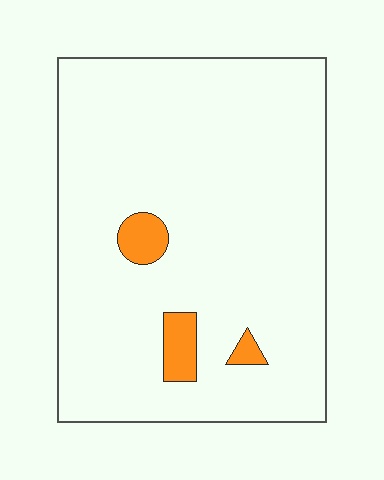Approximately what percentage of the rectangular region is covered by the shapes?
Approximately 5%.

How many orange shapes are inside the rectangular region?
3.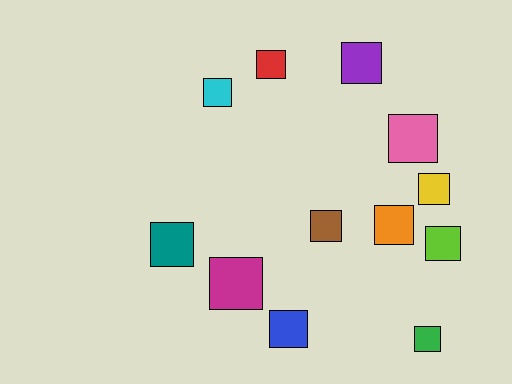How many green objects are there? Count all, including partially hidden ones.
There is 1 green object.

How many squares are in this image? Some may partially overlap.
There are 12 squares.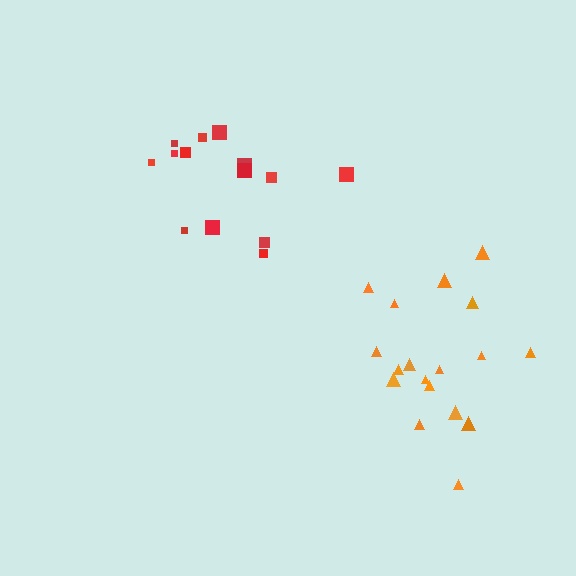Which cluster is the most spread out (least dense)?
Orange.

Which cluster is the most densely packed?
Red.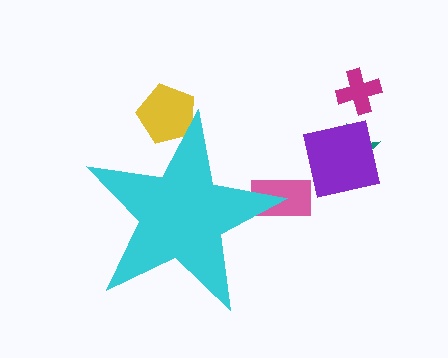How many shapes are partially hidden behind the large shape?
2 shapes are partially hidden.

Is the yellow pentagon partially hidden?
Yes, the yellow pentagon is partially hidden behind the cyan star.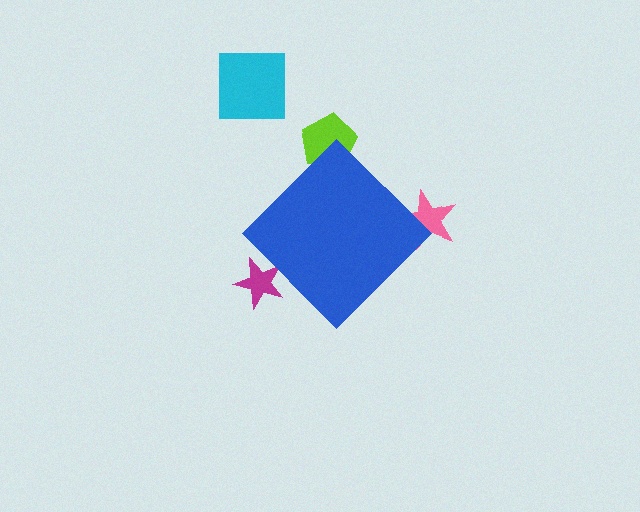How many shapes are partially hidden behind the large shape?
3 shapes are partially hidden.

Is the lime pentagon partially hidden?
Yes, the lime pentagon is partially hidden behind the blue diamond.